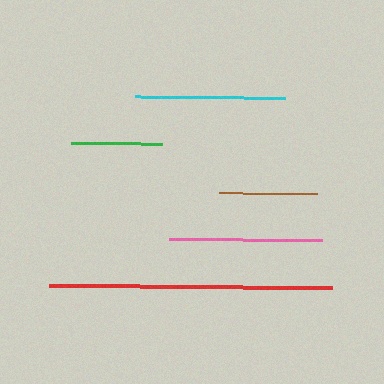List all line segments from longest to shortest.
From longest to shortest: red, pink, cyan, brown, green.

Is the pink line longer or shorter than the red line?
The red line is longer than the pink line.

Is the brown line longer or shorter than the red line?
The red line is longer than the brown line.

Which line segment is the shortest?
The green line is the shortest at approximately 92 pixels.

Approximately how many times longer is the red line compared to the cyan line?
The red line is approximately 1.9 times the length of the cyan line.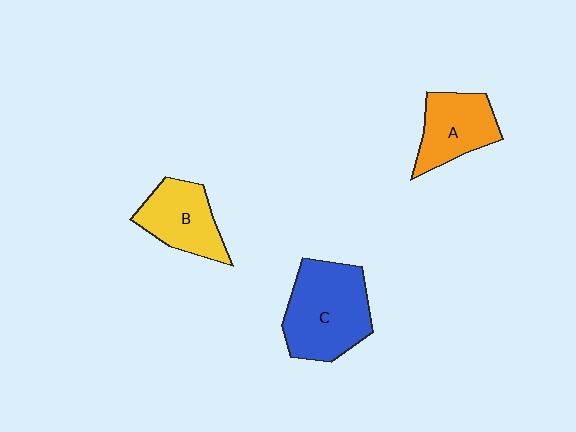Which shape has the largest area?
Shape C (blue).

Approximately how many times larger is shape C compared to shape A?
Approximately 1.5 times.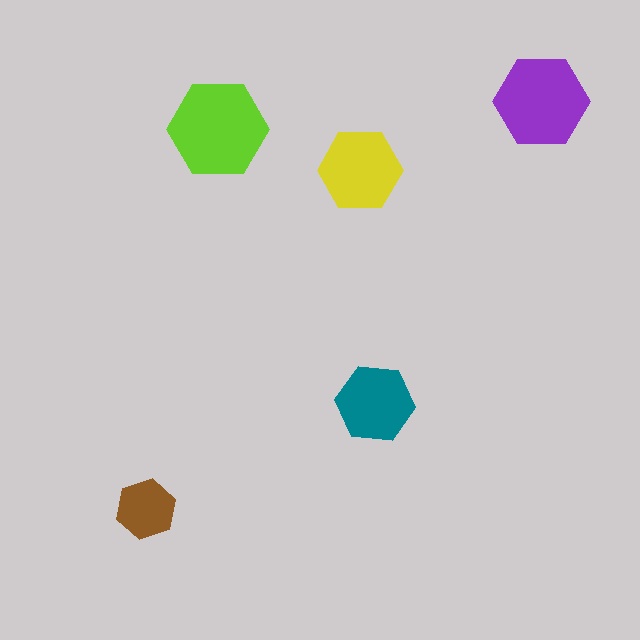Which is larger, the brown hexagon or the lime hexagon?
The lime one.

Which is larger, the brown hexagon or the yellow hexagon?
The yellow one.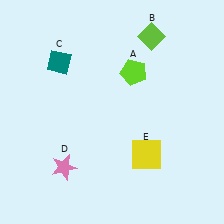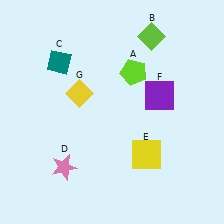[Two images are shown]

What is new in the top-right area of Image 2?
A purple square (F) was added in the top-right area of Image 2.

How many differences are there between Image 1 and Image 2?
There are 2 differences between the two images.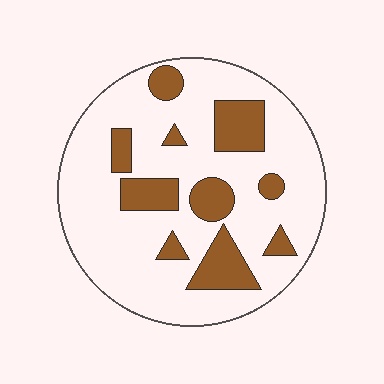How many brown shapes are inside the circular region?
10.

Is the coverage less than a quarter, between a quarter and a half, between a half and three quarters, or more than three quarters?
Less than a quarter.